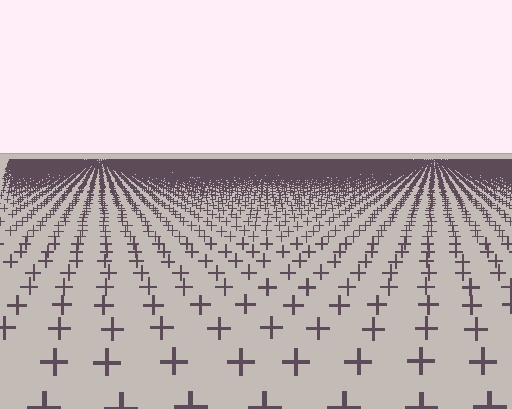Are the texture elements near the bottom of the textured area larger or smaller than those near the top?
Larger. Near the bottom, elements are closer to the viewer and appear at a bigger on-screen size.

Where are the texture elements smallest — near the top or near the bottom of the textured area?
Near the top.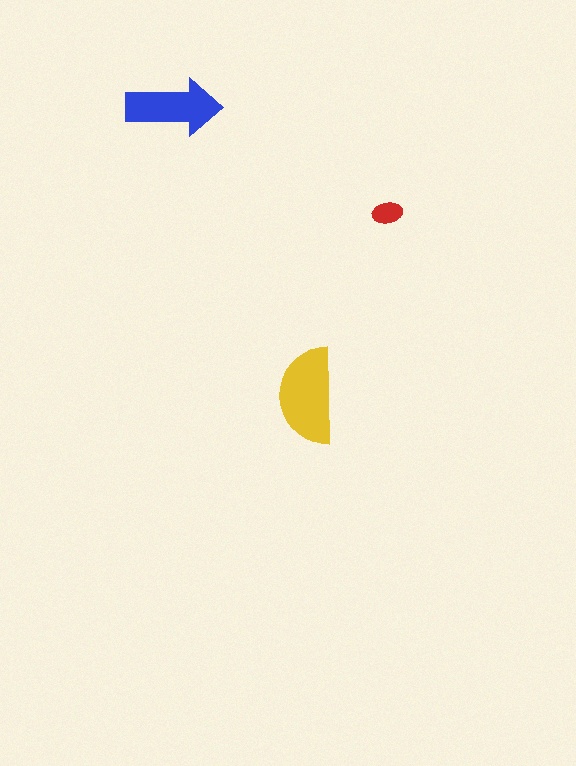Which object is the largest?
The yellow semicircle.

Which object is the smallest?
The red ellipse.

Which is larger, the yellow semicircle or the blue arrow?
The yellow semicircle.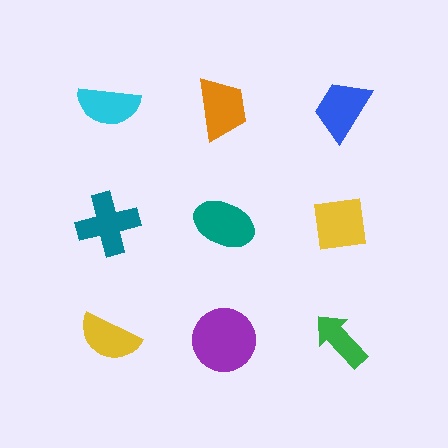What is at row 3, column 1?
A yellow semicircle.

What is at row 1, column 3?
A blue trapezoid.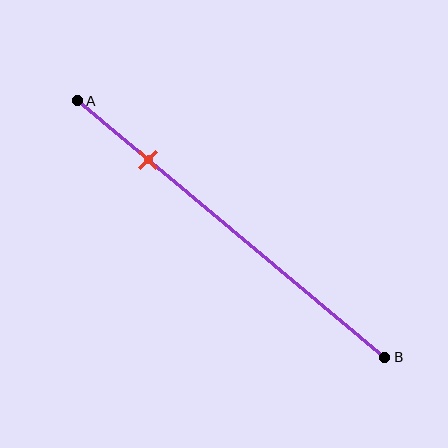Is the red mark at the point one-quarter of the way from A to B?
Yes, the mark is approximately at the one-quarter point.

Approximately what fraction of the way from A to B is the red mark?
The red mark is approximately 25% of the way from A to B.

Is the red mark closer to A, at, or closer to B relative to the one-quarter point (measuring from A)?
The red mark is approximately at the one-quarter point of segment AB.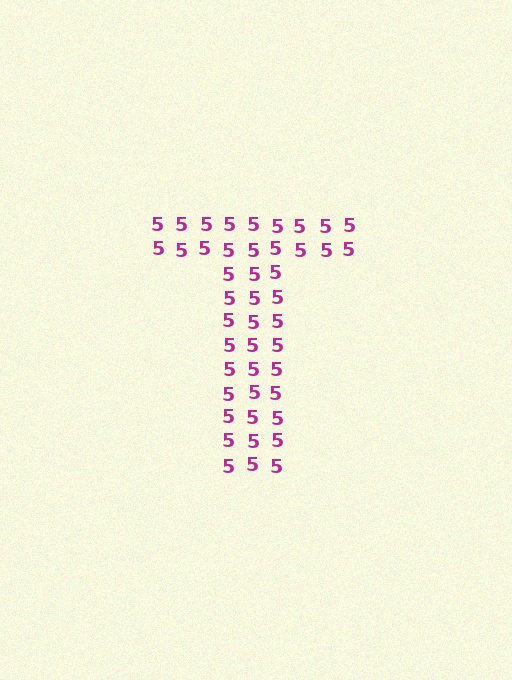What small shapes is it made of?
It is made of small digit 5's.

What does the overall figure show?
The overall figure shows the letter T.